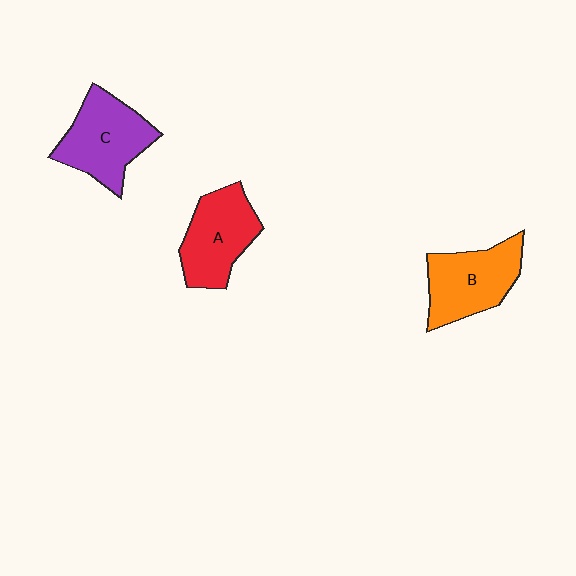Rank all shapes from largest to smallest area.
From largest to smallest: C (purple), B (orange), A (red).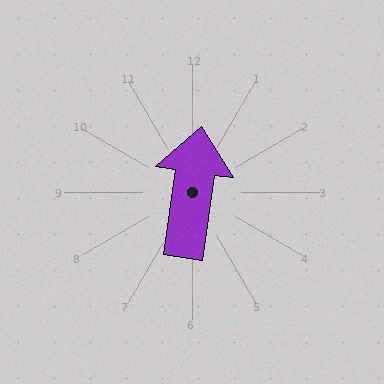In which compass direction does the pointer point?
North.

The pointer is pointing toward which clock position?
Roughly 12 o'clock.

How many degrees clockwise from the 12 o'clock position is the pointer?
Approximately 8 degrees.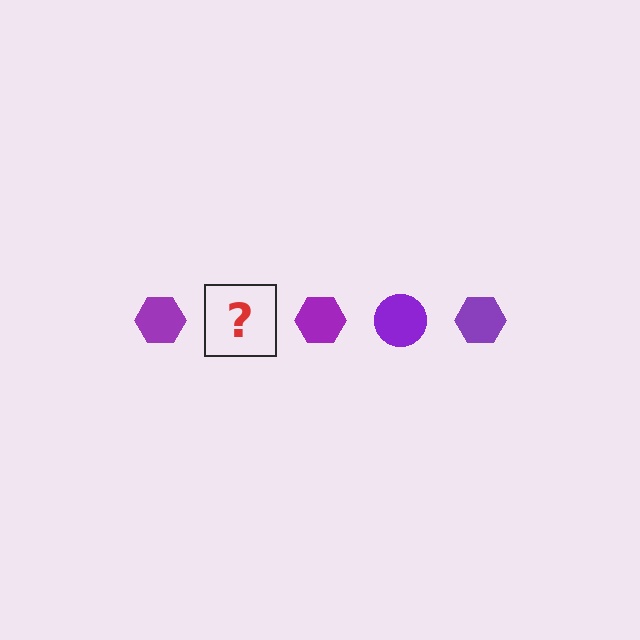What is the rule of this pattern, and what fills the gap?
The rule is that the pattern cycles through hexagon, circle shapes in purple. The gap should be filled with a purple circle.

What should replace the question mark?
The question mark should be replaced with a purple circle.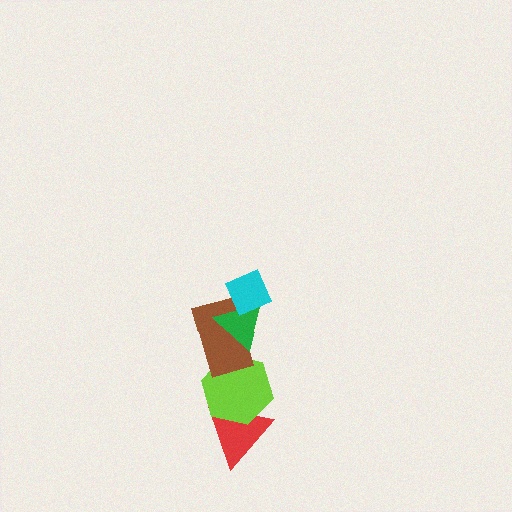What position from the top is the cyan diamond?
The cyan diamond is 1st from the top.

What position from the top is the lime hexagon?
The lime hexagon is 4th from the top.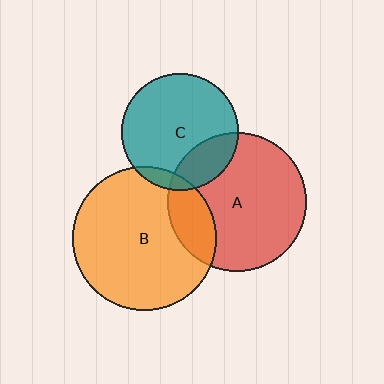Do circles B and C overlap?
Yes.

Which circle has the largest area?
Circle B (orange).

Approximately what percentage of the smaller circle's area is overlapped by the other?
Approximately 5%.